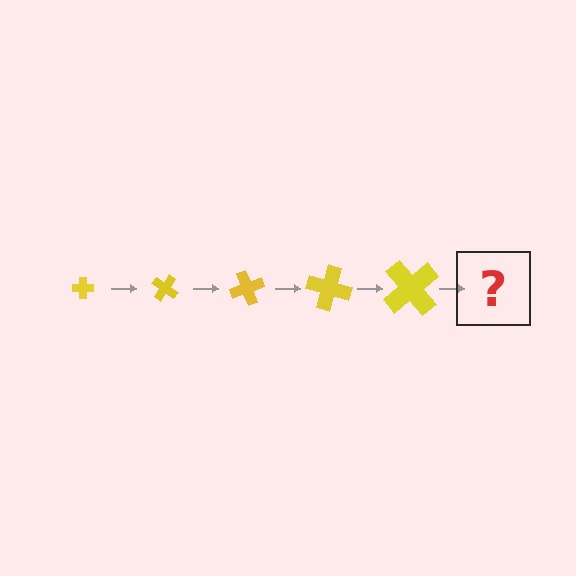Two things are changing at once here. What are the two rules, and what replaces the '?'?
The two rules are that the cross grows larger each step and it rotates 35 degrees each step. The '?' should be a cross, larger than the previous one and rotated 175 degrees from the start.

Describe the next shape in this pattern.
It should be a cross, larger than the previous one and rotated 175 degrees from the start.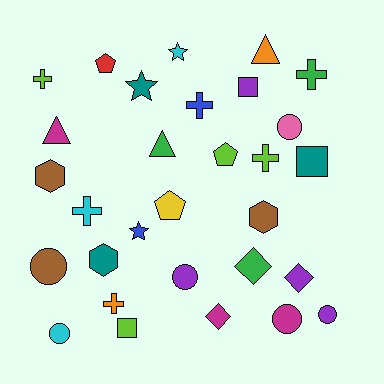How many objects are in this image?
There are 30 objects.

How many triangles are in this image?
There are 3 triangles.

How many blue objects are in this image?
There are 2 blue objects.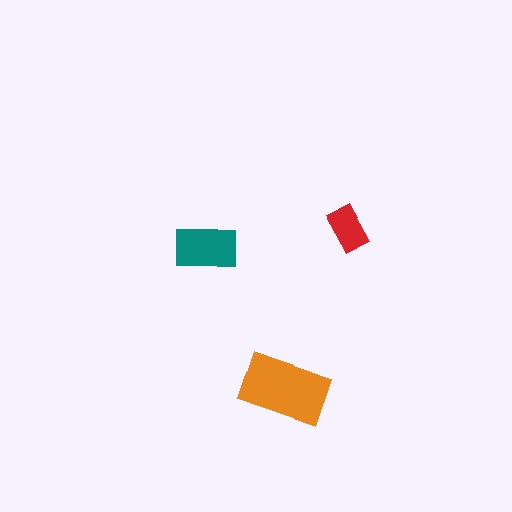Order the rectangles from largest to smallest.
the orange one, the teal one, the red one.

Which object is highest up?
The red rectangle is topmost.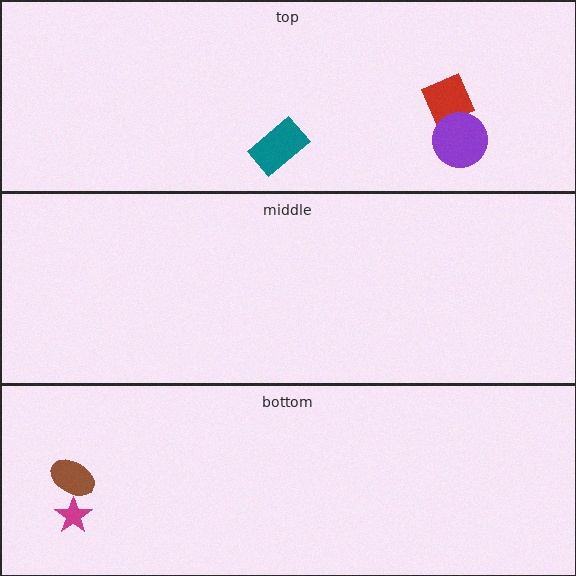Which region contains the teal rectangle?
The top region.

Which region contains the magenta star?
The bottom region.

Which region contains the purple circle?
The top region.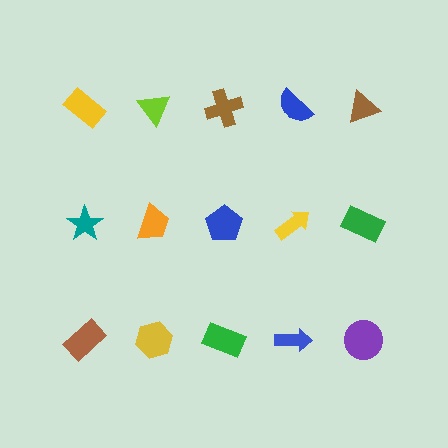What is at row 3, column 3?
A green rectangle.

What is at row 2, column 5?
A green rectangle.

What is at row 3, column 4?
A blue arrow.